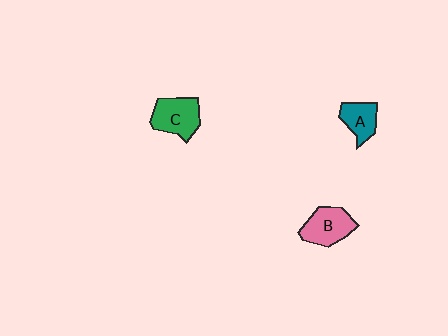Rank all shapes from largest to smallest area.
From largest to smallest: C (green), B (pink), A (teal).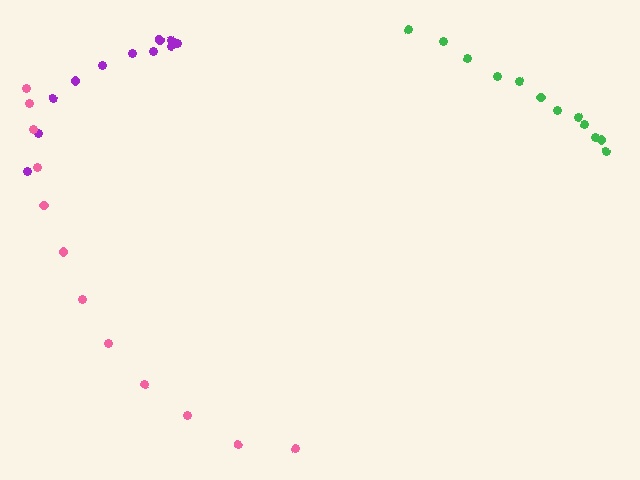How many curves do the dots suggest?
There are 3 distinct paths.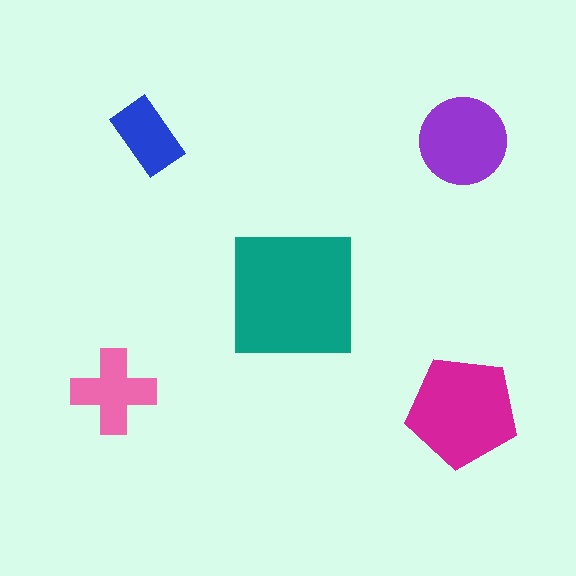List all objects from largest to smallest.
The teal square, the magenta pentagon, the purple circle, the pink cross, the blue rectangle.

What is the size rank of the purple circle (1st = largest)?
3rd.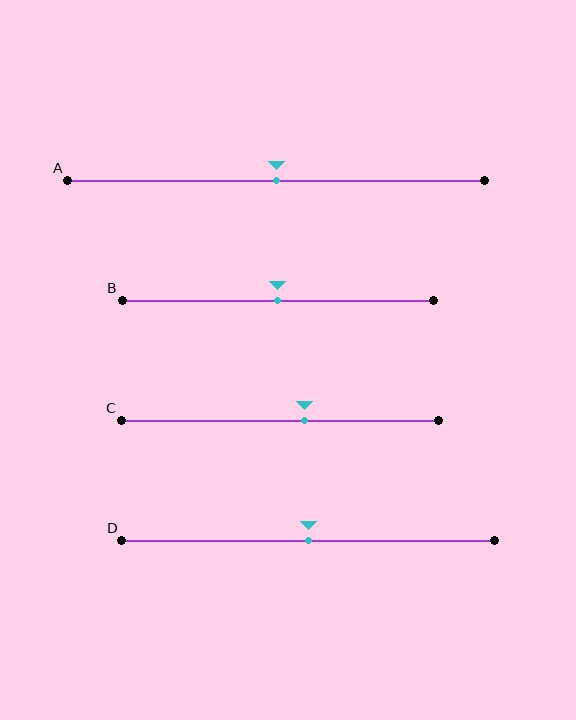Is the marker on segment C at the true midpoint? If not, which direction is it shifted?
No, the marker on segment C is shifted to the right by about 8% of the segment length.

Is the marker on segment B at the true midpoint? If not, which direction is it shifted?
Yes, the marker on segment B is at the true midpoint.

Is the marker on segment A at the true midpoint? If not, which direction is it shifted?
Yes, the marker on segment A is at the true midpoint.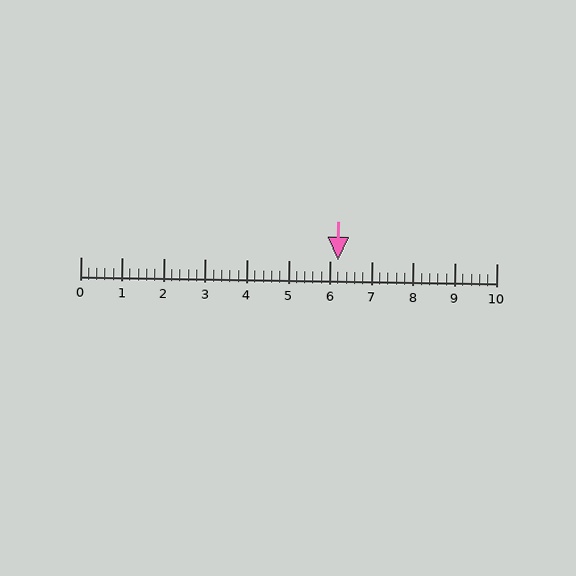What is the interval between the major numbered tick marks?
The major tick marks are spaced 1 units apart.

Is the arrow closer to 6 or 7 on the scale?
The arrow is closer to 6.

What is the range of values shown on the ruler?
The ruler shows values from 0 to 10.